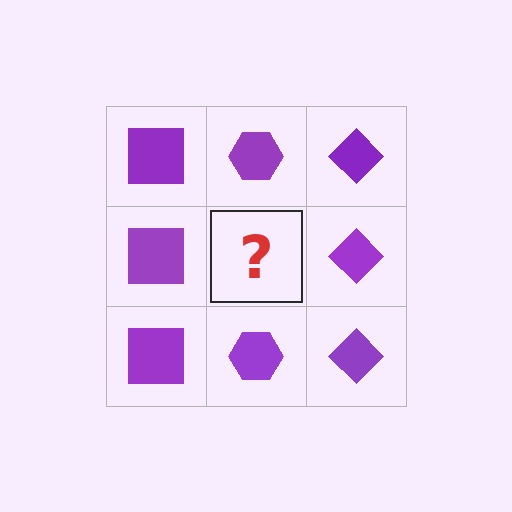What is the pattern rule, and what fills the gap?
The rule is that each column has a consistent shape. The gap should be filled with a purple hexagon.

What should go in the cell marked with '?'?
The missing cell should contain a purple hexagon.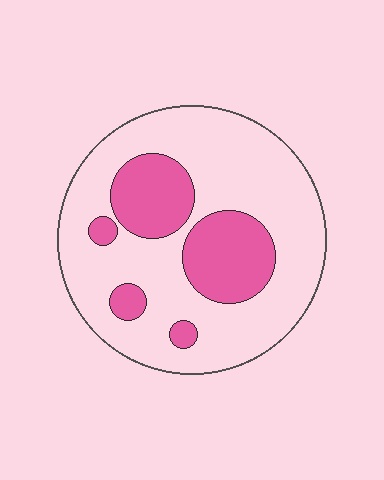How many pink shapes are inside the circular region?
5.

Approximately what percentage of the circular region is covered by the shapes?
Approximately 25%.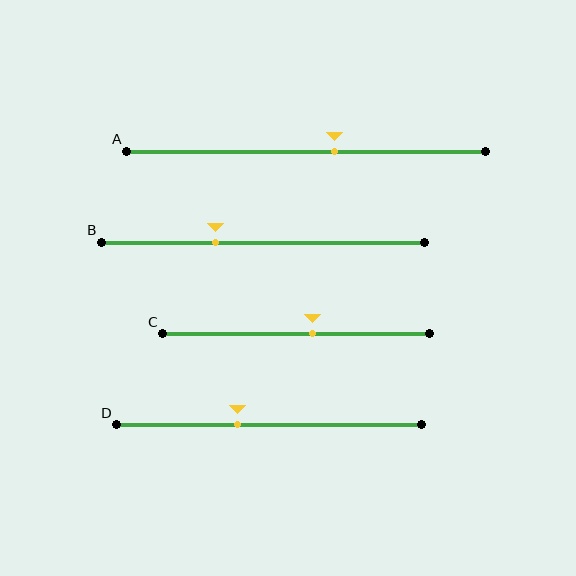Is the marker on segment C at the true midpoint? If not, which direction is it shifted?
No, the marker on segment C is shifted to the right by about 6% of the segment length.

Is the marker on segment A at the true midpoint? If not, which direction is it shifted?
No, the marker on segment A is shifted to the right by about 8% of the segment length.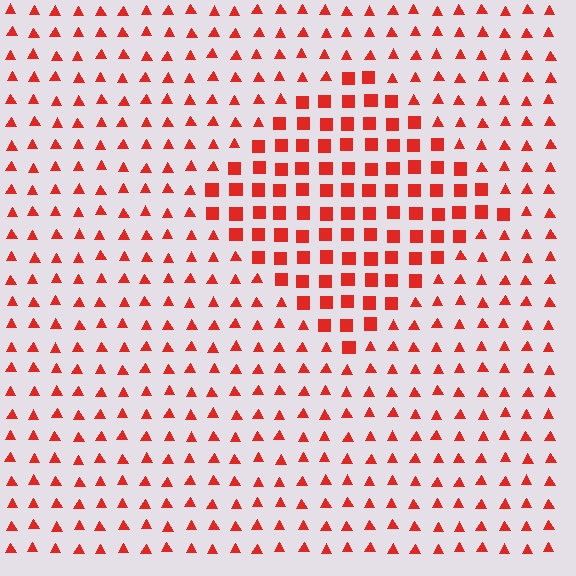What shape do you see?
I see a diamond.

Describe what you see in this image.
The image is filled with small red elements arranged in a uniform grid. A diamond-shaped region contains squares, while the surrounding area contains triangles. The boundary is defined purely by the change in element shape.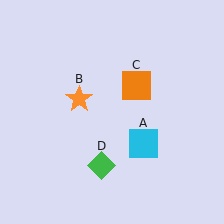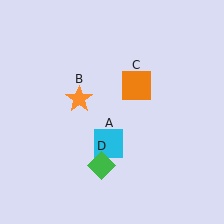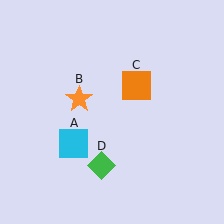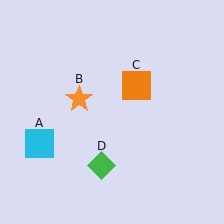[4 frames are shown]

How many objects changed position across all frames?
1 object changed position: cyan square (object A).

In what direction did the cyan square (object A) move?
The cyan square (object A) moved left.